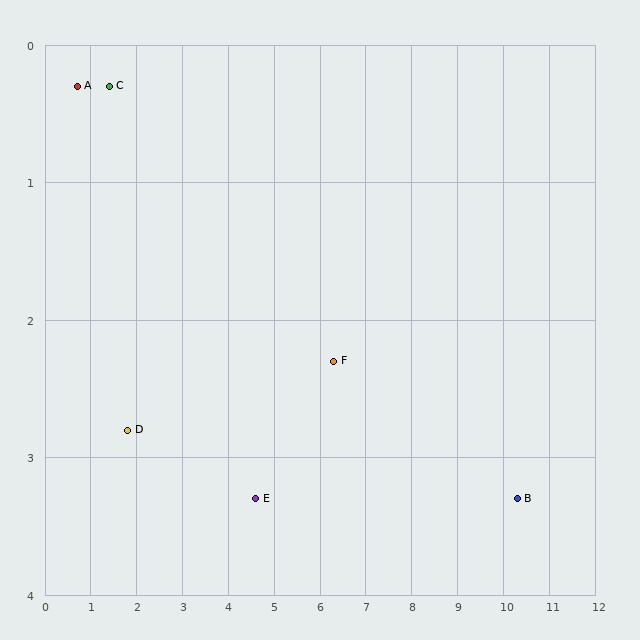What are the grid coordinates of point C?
Point C is at approximately (1.4, 0.3).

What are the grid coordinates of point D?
Point D is at approximately (1.8, 2.8).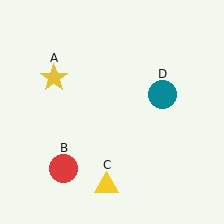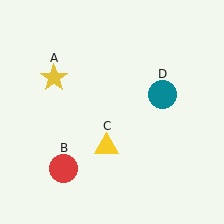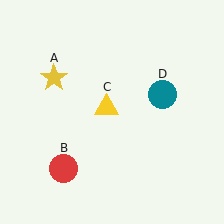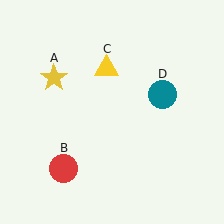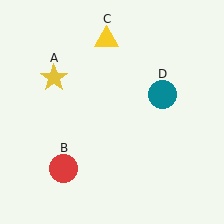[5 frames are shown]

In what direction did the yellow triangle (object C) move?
The yellow triangle (object C) moved up.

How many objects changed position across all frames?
1 object changed position: yellow triangle (object C).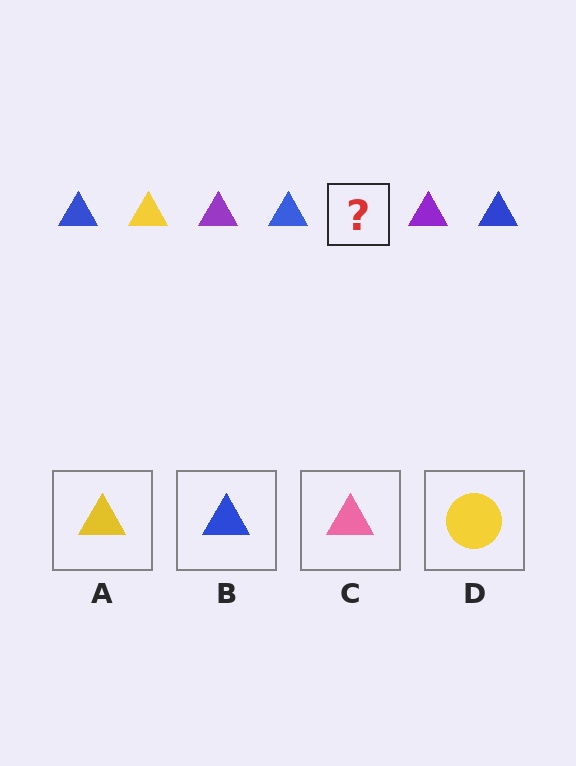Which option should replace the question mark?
Option A.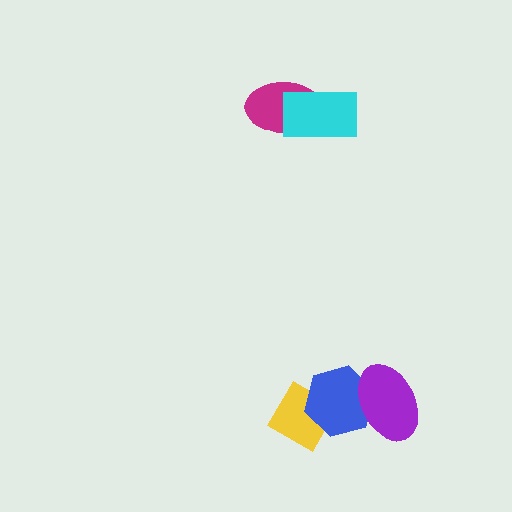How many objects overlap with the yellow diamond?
1 object overlaps with the yellow diamond.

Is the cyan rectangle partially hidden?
No, no other shape covers it.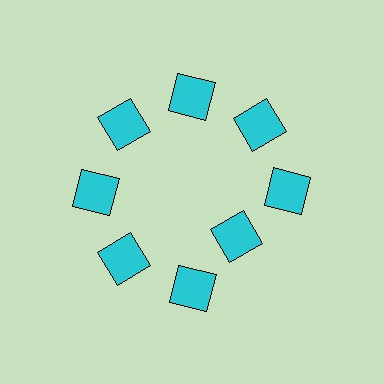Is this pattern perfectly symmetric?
No. The 8 cyan squares are arranged in a ring, but one element near the 4 o'clock position is pulled inward toward the center, breaking the 8-fold rotational symmetry.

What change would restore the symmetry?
The symmetry would be restored by moving it outward, back onto the ring so that all 8 squares sit at equal angles and equal distance from the center.